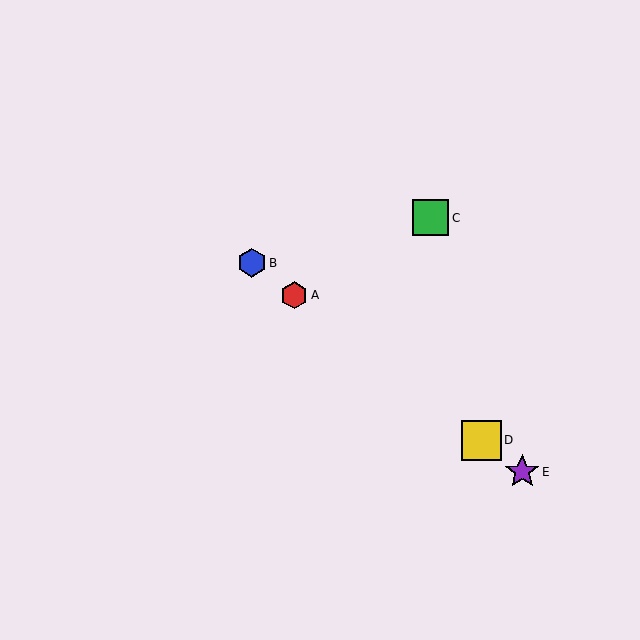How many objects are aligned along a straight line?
4 objects (A, B, D, E) are aligned along a straight line.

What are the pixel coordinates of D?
Object D is at (481, 440).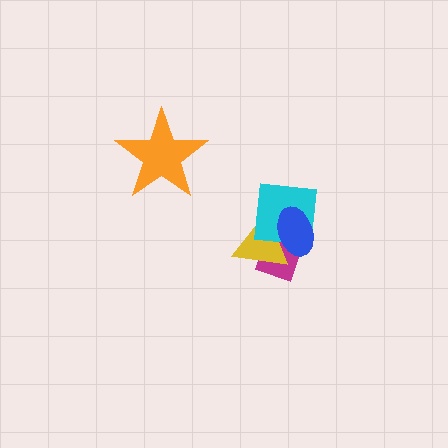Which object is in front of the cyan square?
The blue ellipse is in front of the cyan square.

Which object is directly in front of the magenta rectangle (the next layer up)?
The yellow triangle is directly in front of the magenta rectangle.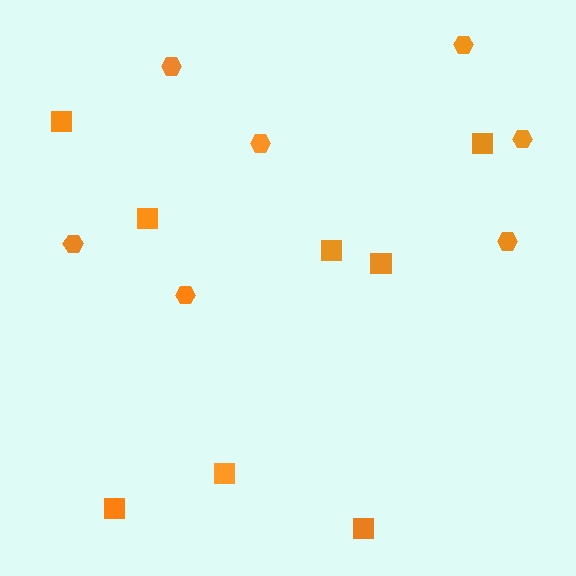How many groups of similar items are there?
There are 2 groups: one group of hexagons (7) and one group of squares (8).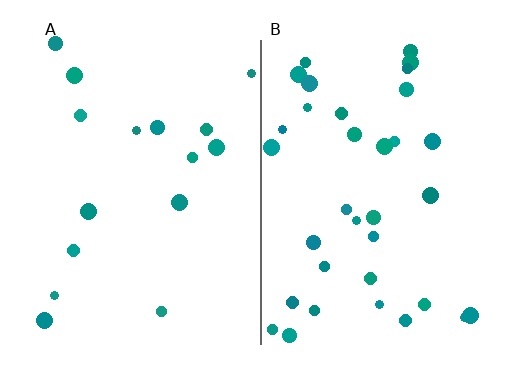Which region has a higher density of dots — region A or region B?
B (the right).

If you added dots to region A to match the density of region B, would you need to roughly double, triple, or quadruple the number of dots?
Approximately double.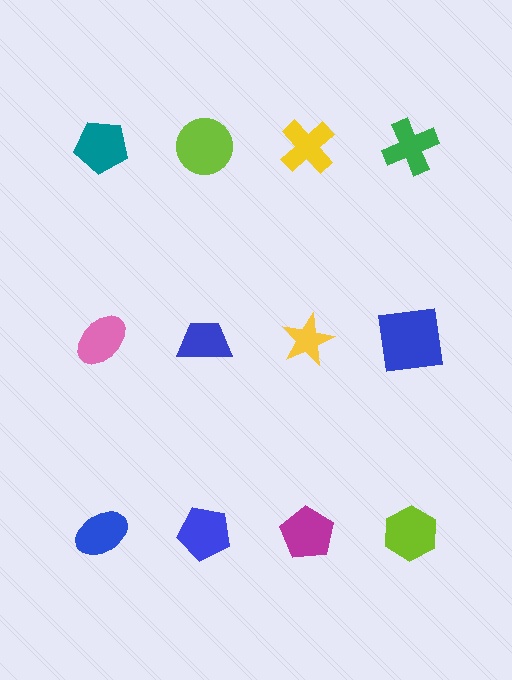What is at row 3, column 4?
A lime hexagon.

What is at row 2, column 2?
A blue trapezoid.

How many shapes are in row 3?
4 shapes.